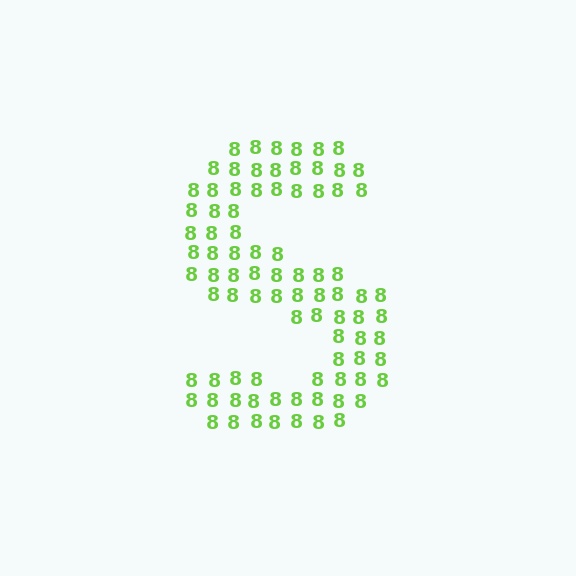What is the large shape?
The large shape is the letter S.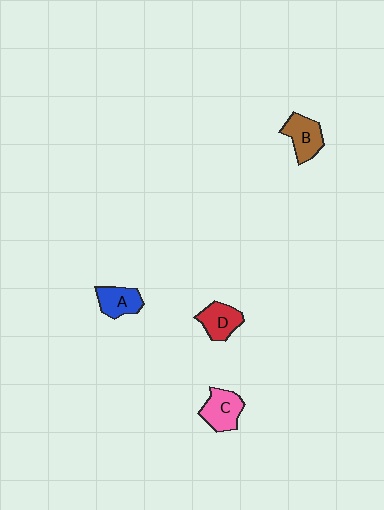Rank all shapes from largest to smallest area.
From largest to smallest: C (pink), B (brown), D (red), A (blue).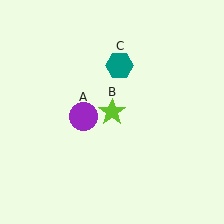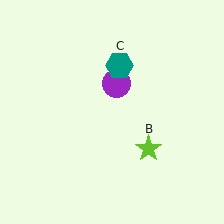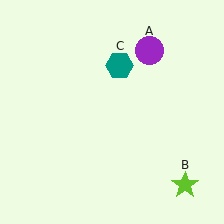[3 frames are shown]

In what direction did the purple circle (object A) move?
The purple circle (object A) moved up and to the right.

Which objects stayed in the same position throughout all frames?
Teal hexagon (object C) remained stationary.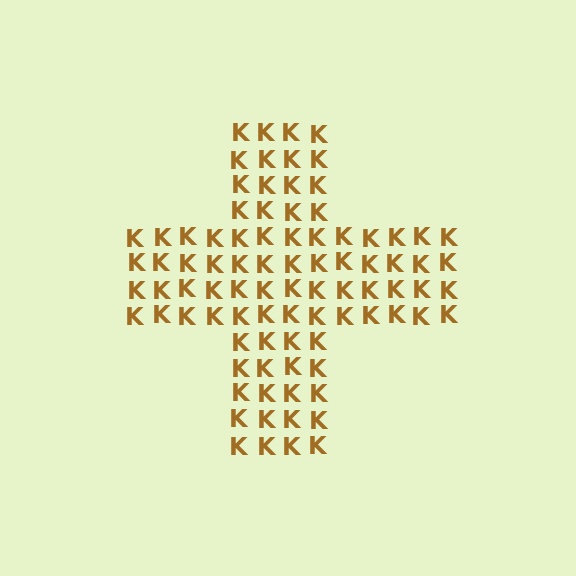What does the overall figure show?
The overall figure shows a cross.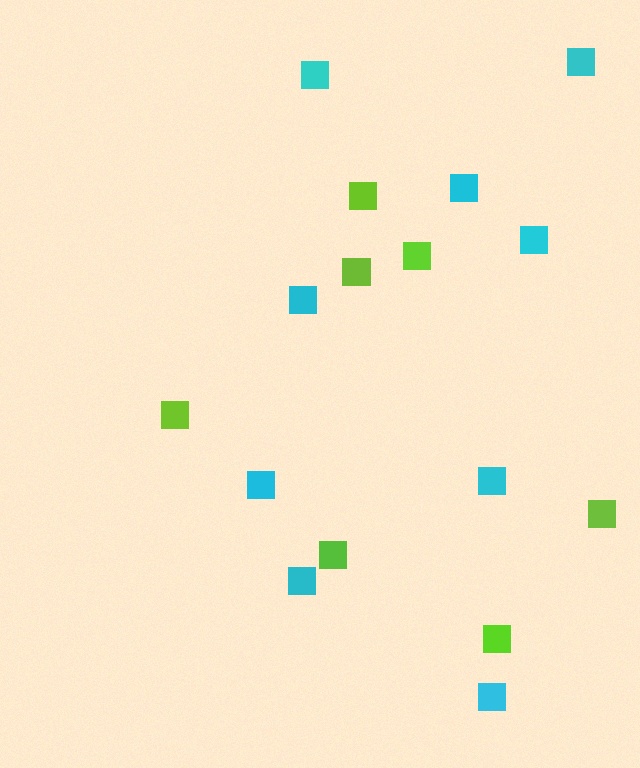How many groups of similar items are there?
There are 2 groups: one group of cyan squares (9) and one group of lime squares (7).